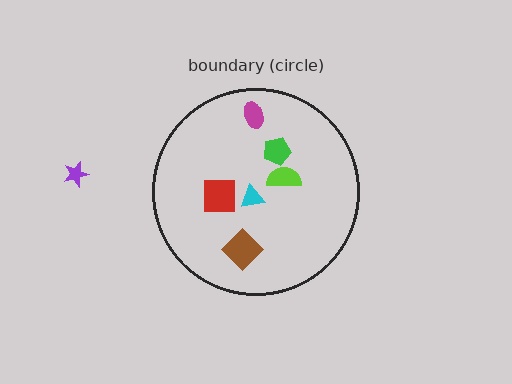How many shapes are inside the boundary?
6 inside, 1 outside.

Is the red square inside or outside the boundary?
Inside.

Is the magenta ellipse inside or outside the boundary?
Inside.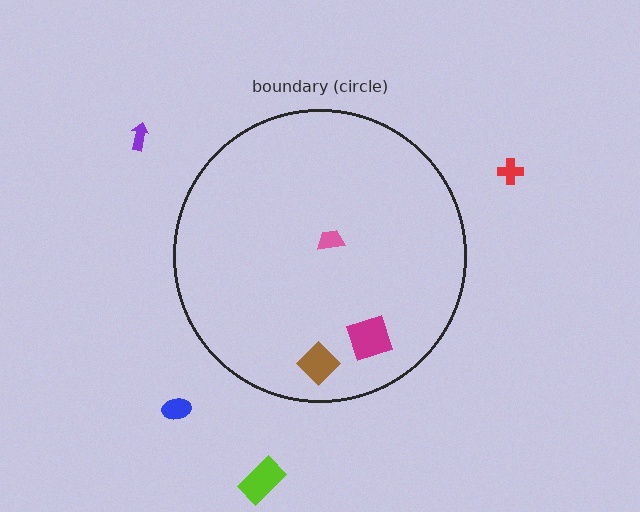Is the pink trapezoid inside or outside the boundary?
Inside.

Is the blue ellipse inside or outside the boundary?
Outside.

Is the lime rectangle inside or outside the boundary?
Outside.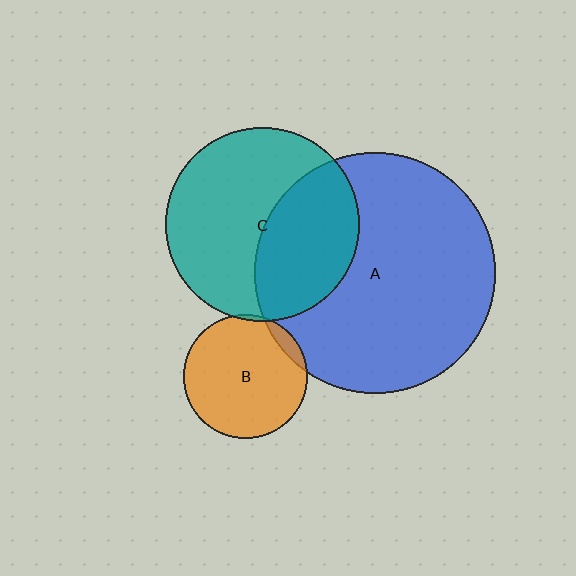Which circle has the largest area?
Circle A (blue).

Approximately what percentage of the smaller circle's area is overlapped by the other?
Approximately 40%.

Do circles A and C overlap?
Yes.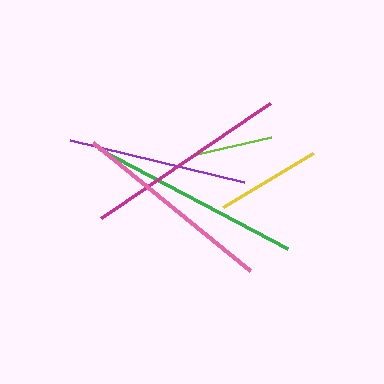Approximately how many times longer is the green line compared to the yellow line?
The green line is approximately 2.0 times the length of the yellow line.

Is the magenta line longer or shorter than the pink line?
The magenta line is longer than the pink line.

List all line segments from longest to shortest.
From longest to shortest: green, magenta, pink, purple, yellow, lime.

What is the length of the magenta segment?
The magenta segment is approximately 205 pixels long.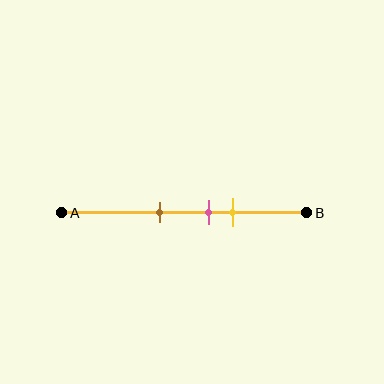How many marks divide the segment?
There are 3 marks dividing the segment.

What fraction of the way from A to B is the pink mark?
The pink mark is approximately 60% (0.6) of the way from A to B.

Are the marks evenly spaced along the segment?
Yes, the marks are approximately evenly spaced.